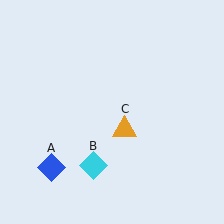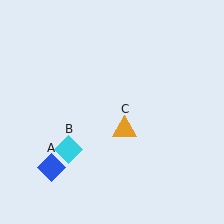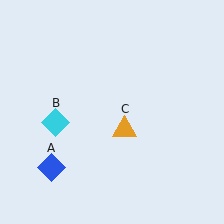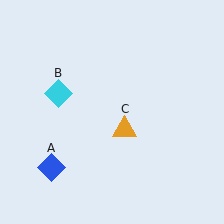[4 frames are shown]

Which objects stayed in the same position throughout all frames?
Blue diamond (object A) and orange triangle (object C) remained stationary.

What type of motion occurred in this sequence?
The cyan diamond (object B) rotated clockwise around the center of the scene.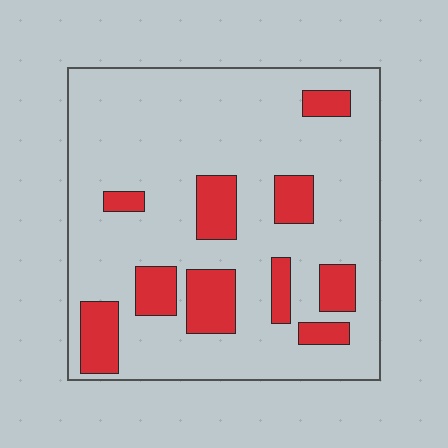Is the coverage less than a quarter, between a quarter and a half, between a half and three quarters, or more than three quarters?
Less than a quarter.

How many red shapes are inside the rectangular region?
10.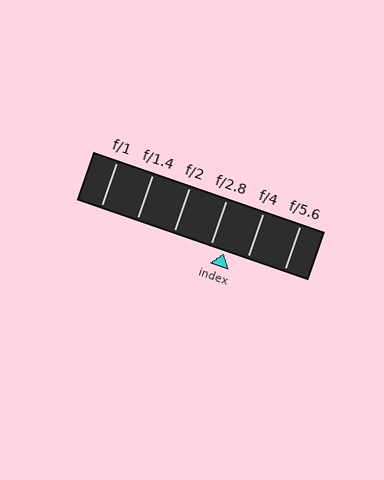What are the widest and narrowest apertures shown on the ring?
The widest aperture shown is f/1 and the narrowest is f/5.6.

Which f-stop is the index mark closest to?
The index mark is closest to f/2.8.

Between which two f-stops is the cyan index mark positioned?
The index mark is between f/2.8 and f/4.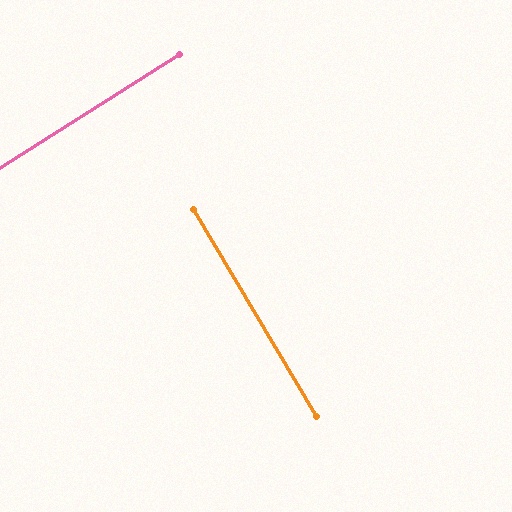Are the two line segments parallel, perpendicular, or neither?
Perpendicular — they meet at approximately 89°.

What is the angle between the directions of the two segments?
Approximately 89 degrees.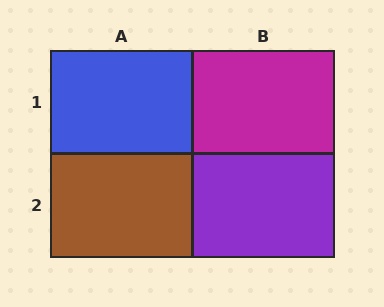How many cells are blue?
1 cell is blue.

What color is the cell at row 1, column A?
Blue.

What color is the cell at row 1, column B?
Magenta.